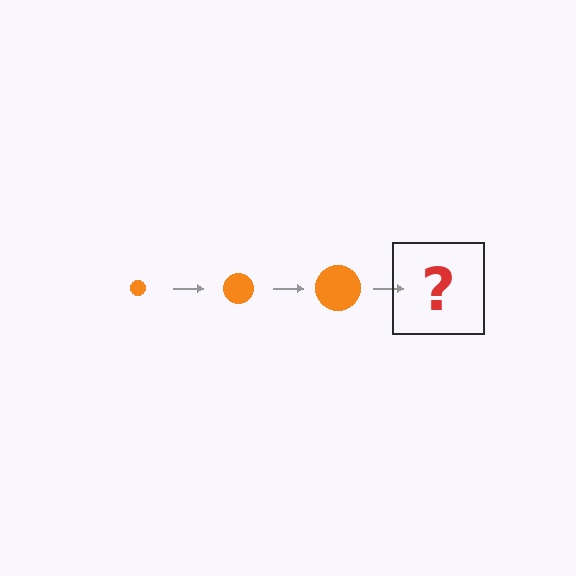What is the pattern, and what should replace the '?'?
The pattern is that the circle gets progressively larger each step. The '?' should be an orange circle, larger than the previous one.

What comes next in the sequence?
The next element should be an orange circle, larger than the previous one.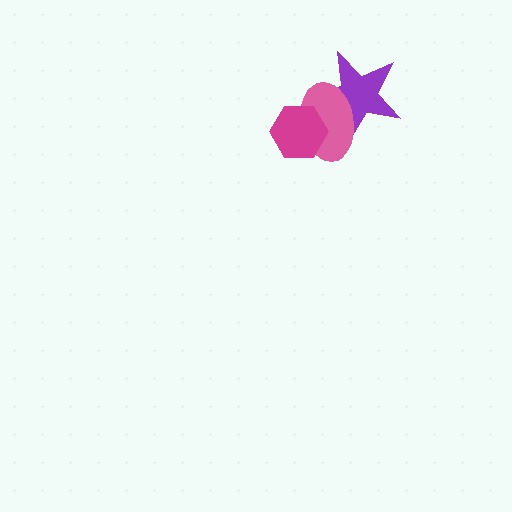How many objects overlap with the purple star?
2 objects overlap with the purple star.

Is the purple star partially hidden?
Yes, it is partially covered by another shape.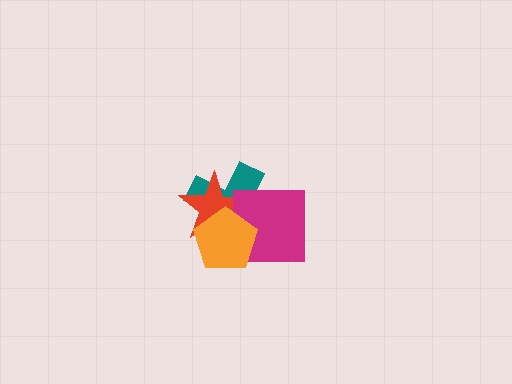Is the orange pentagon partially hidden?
No, no other shape covers it.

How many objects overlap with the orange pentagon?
3 objects overlap with the orange pentagon.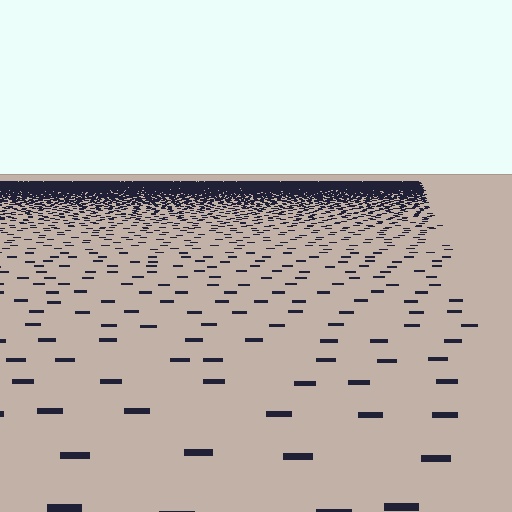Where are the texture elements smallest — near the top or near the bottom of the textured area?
Near the top.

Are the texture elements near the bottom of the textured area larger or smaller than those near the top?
Larger. Near the bottom, elements are closer to the viewer and appear at a bigger on-screen size.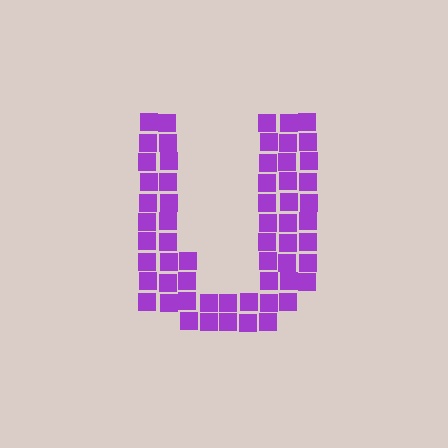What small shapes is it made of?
It is made of small squares.